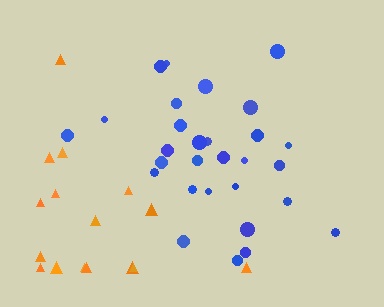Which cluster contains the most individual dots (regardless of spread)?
Blue (30).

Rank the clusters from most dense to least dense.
blue, orange.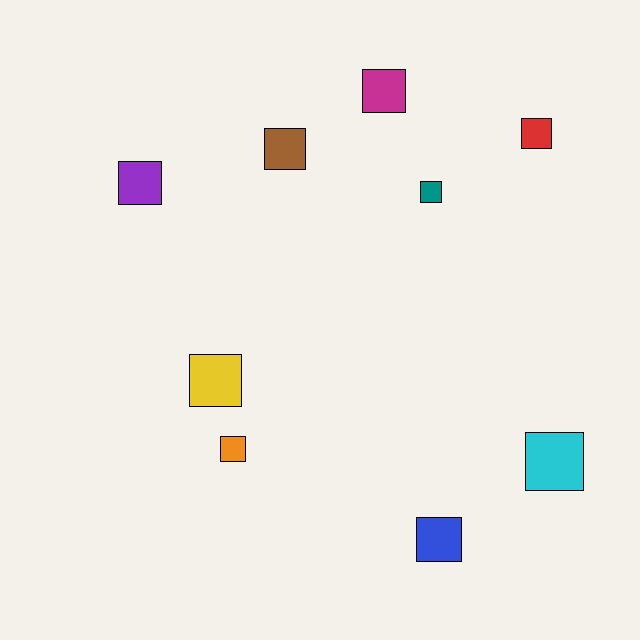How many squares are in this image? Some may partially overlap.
There are 9 squares.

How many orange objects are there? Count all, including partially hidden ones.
There is 1 orange object.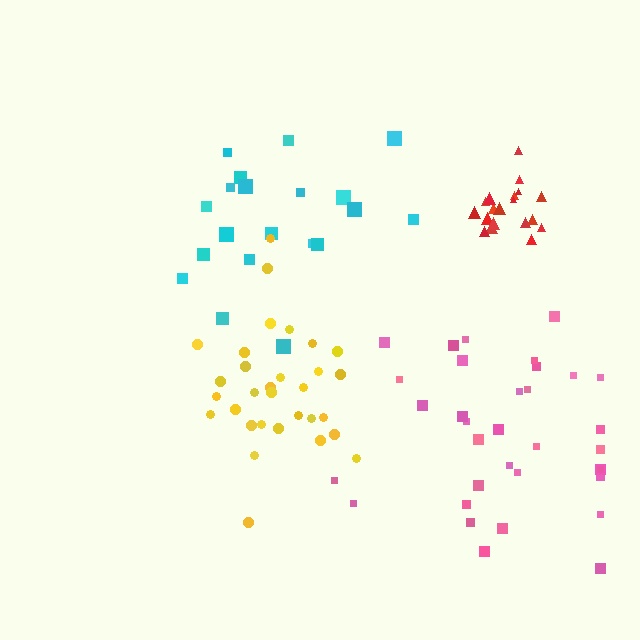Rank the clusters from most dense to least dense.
red, yellow, pink, cyan.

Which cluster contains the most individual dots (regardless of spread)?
Pink (34).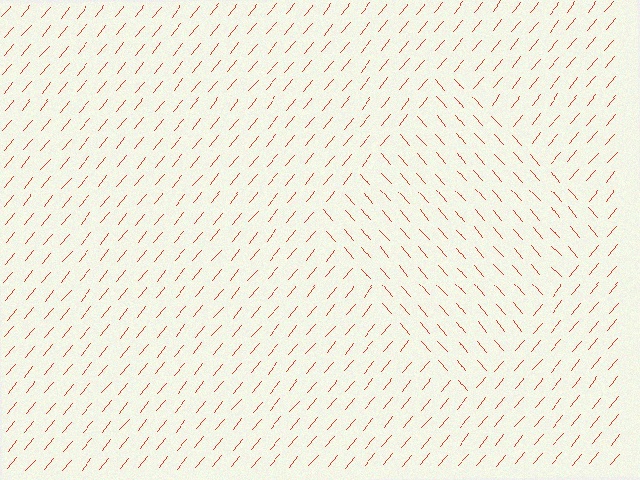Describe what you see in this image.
The image is filled with small red line segments. A diamond region in the image has lines oriented differently from the surrounding lines, creating a visible texture boundary.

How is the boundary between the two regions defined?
The boundary is defined purely by a change in line orientation (approximately 81 degrees difference). All lines are the same color and thickness.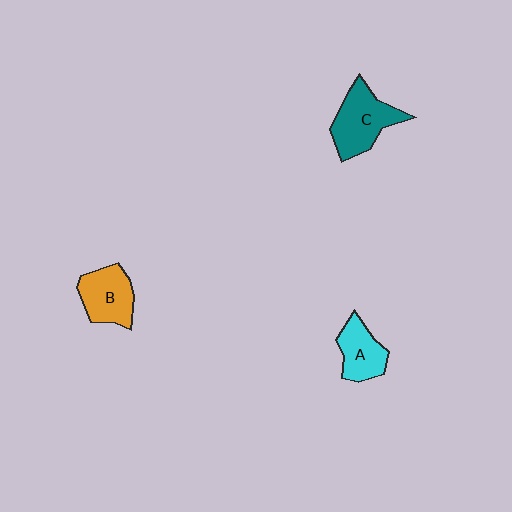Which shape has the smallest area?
Shape A (cyan).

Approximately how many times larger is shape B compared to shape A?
Approximately 1.2 times.